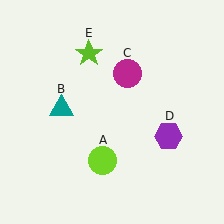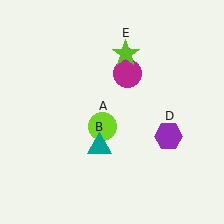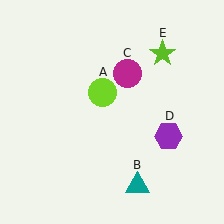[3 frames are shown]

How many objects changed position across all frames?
3 objects changed position: lime circle (object A), teal triangle (object B), lime star (object E).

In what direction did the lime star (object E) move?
The lime star (object E) moved right.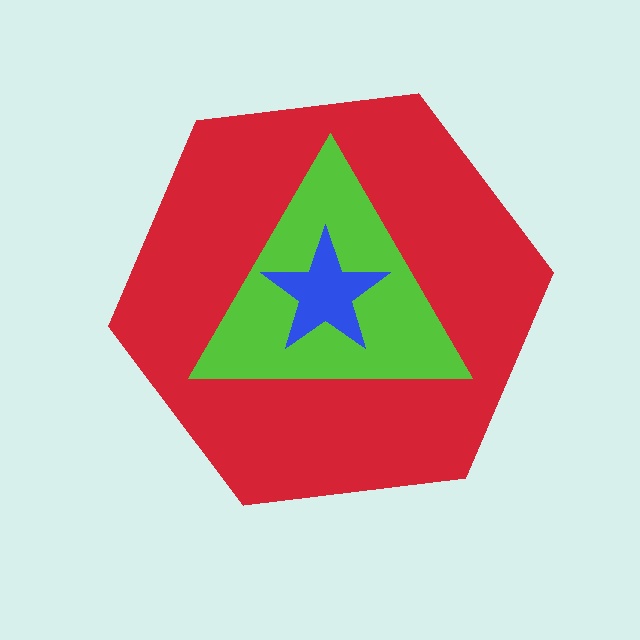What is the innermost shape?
The blue star.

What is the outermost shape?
The red hexagon.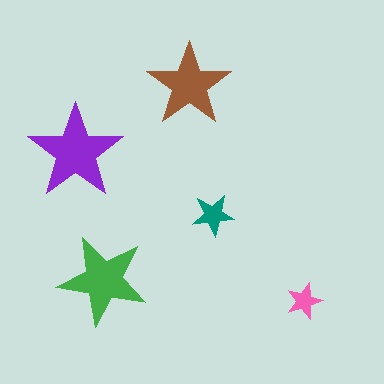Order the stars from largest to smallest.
the purple one, the green one, the brown one, the teal one, the pink one.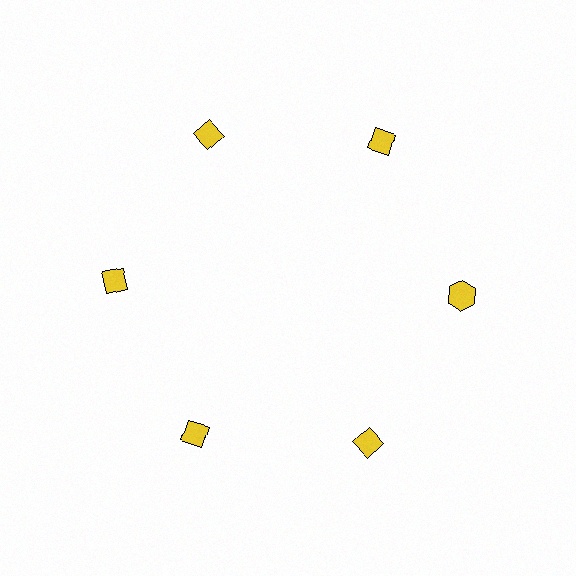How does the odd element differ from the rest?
It has a different shape: hexagon instead of diamond.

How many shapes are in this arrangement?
There are 6 shapes arranged in a ring pattern.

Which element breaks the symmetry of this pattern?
The yellow hexagon at roughly the 3 o'clock position breaks the symmetry. All other shapes are yellow diamonds.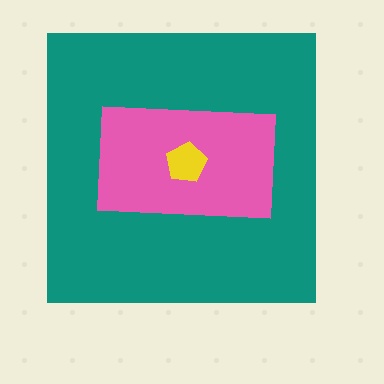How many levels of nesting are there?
3.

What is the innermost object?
The yellow pentagon.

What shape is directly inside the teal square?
The pink rectangle.